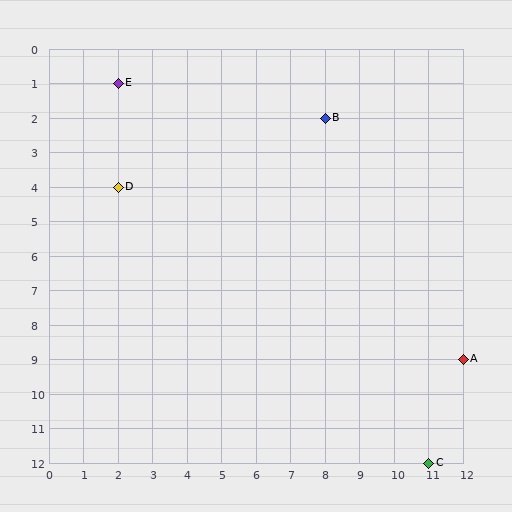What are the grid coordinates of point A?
Point A is at grid coordinates (12, 9).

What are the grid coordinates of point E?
Point E is at grid coordinates (2, 1).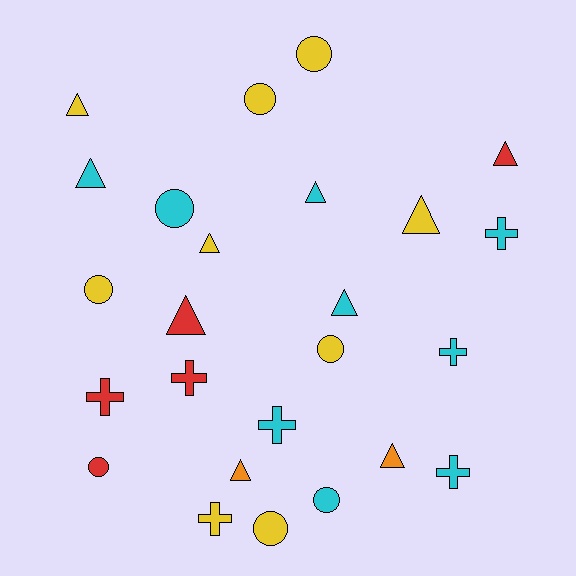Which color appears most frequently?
Cyan, with 9 objects.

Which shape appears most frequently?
Triangle, with 10 objects.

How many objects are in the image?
There are 25 objects.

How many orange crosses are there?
There are no orange crosses.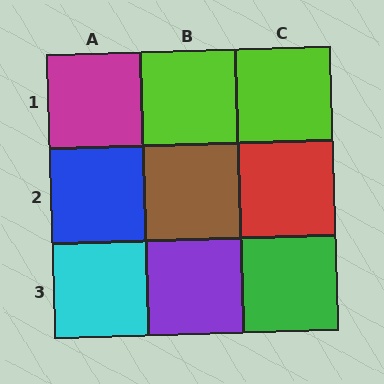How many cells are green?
1 cell is green.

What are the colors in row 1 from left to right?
Magenta, lime, lime.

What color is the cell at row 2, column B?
Brown.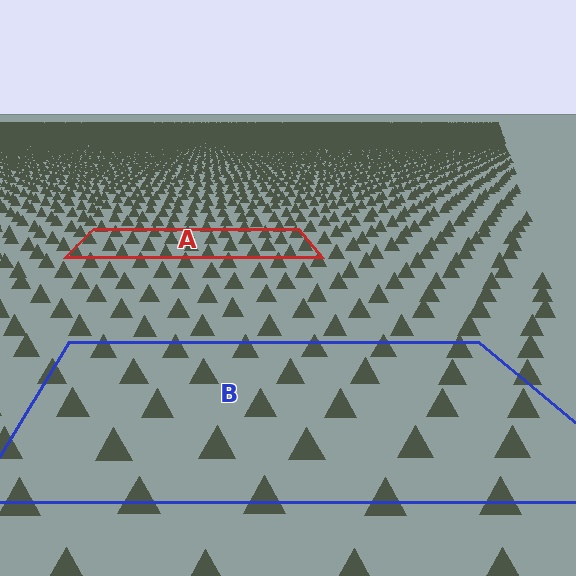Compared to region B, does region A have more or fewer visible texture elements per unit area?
Region A has more texture elements per unit area — they are packed more densely because it is farther away.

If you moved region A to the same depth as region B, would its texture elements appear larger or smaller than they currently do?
They would appear larger. At a closer depth, the same texture elements are projected at a bigger on-screen size.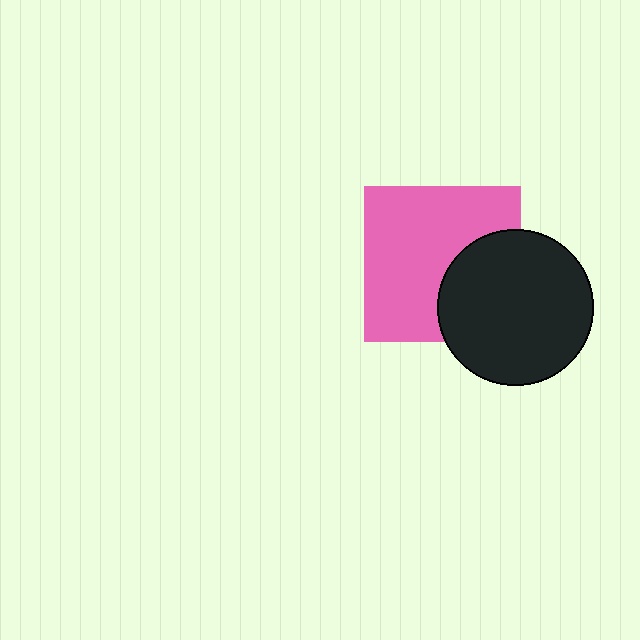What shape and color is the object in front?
The object in front is a black circle.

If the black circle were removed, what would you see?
You would see the complete pink square.